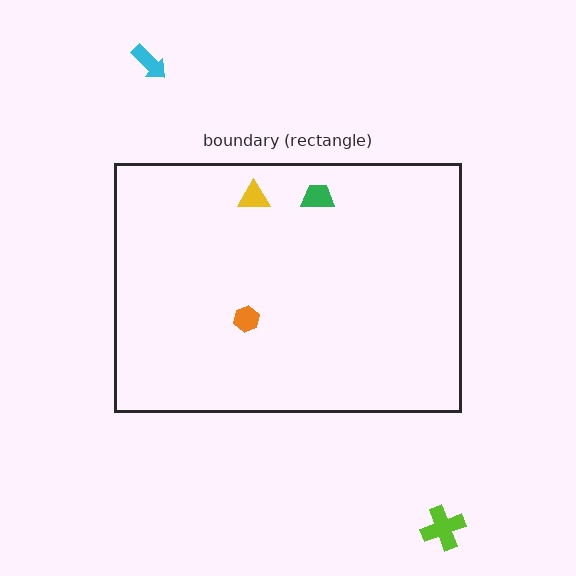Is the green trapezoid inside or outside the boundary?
Inside.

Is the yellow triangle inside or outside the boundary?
Inside.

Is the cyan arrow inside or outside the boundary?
Outside.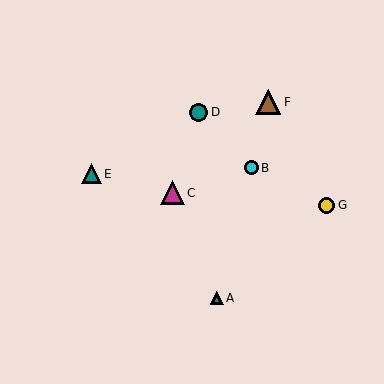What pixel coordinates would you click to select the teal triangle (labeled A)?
Click at (217, 298) to select the teal triangle A.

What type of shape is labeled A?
Shape A is a teal triangle.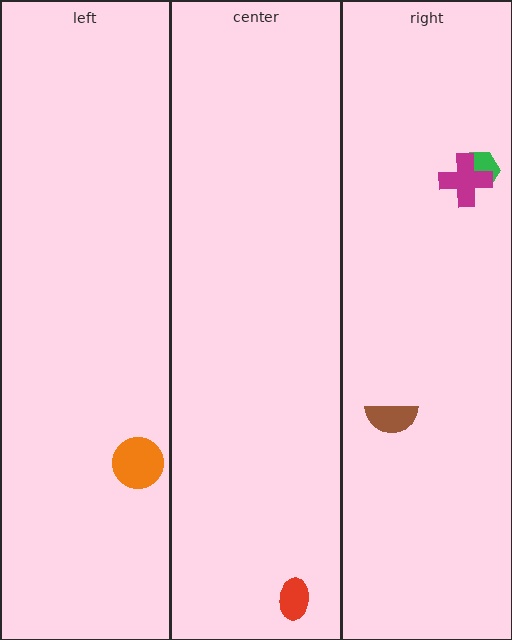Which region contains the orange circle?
The left region.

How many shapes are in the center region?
1.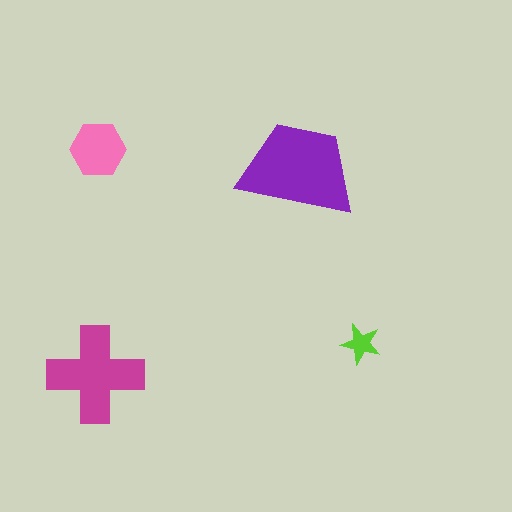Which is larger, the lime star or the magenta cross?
The magenta cross.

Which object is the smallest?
The lime star.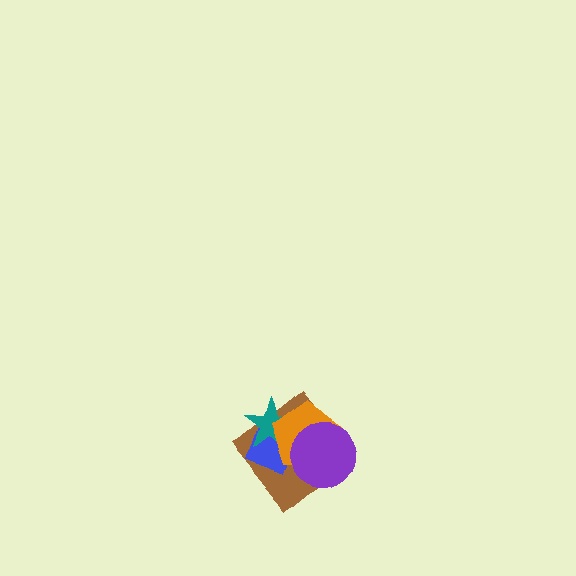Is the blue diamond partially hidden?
Yes, it is partially covered by another shape.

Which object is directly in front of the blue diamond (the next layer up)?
The teal star is directly in front of the blue diamond.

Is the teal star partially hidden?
Yes, it is partially covered by another shape.